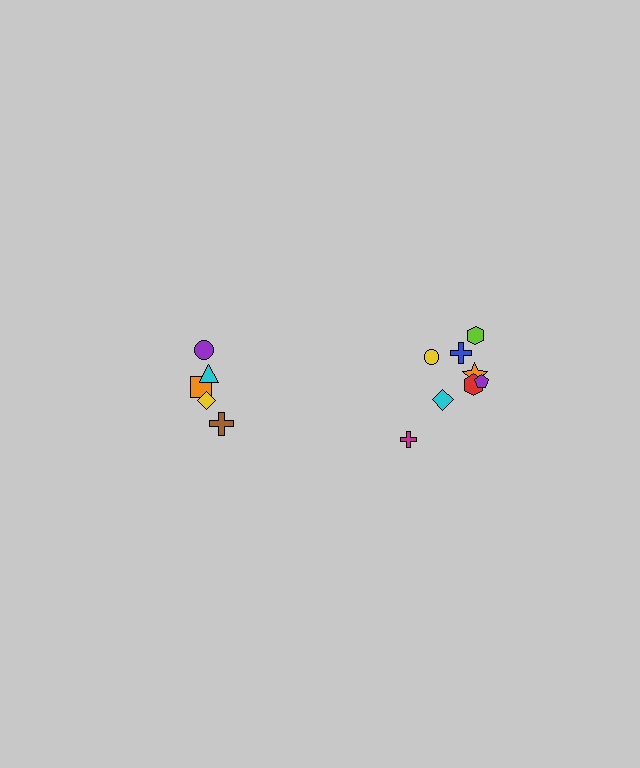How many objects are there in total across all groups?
There are 13 objects.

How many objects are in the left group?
There are 5 objects.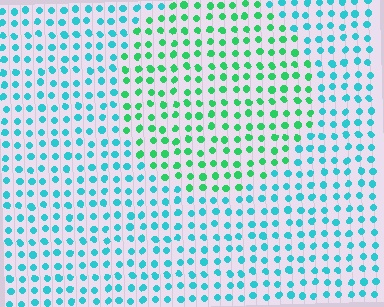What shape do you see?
I see a circle.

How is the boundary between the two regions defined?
The boundary is defined purely by a slight shift in hue (about 42 degrees). Spacing, size, and orientation are identical on both sides.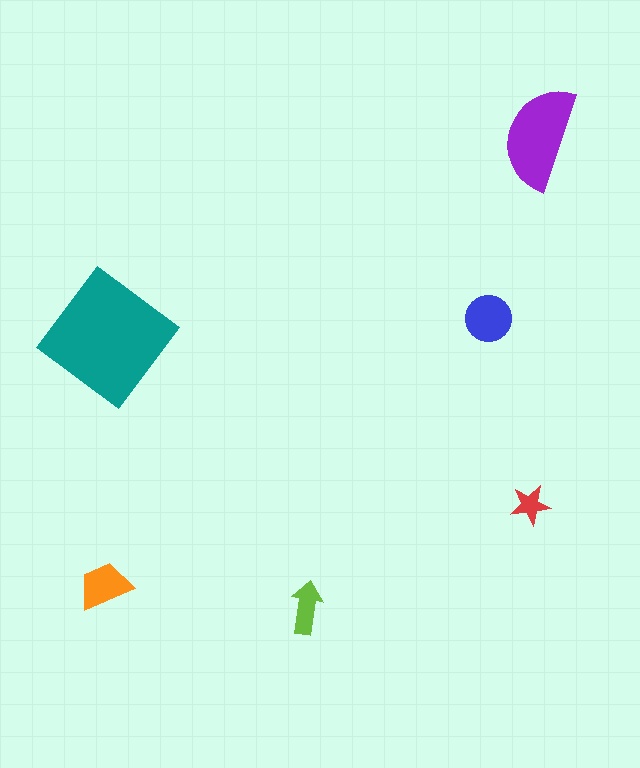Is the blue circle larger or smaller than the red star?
Larger.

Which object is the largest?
The teal diamond.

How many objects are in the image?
There are 6 objects in the image.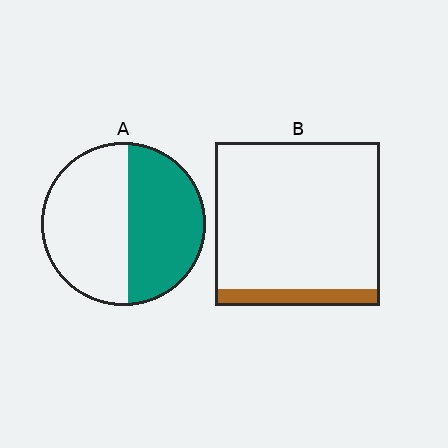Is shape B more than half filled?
No.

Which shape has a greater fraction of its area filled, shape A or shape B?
Shape A.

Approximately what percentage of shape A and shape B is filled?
A is approximately 45% and B is approximately 10%.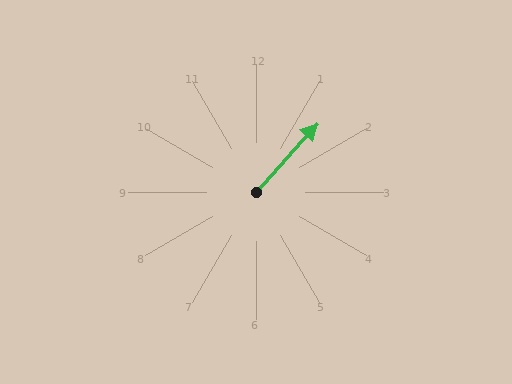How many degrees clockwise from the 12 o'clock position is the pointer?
Approximately 42 degrees.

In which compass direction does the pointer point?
Northeast.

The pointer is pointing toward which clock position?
Roughly 1 o'clock.